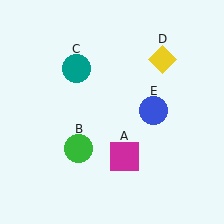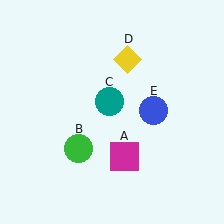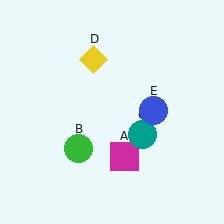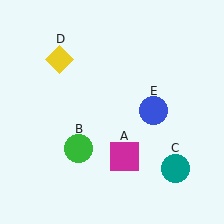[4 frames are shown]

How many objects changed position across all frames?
2 objects changed position: teal circle (object C), yellow diamond (object D).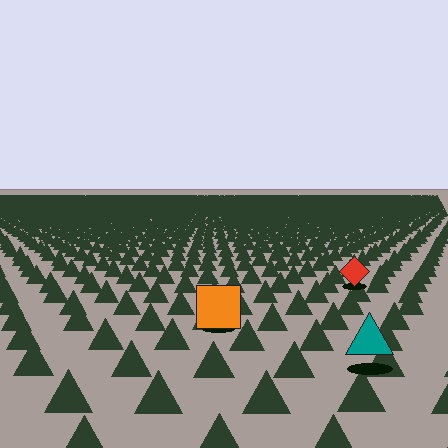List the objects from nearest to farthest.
From nearest to farthest: the teal triangle, the orange square, the red diamond.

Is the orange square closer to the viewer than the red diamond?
Yes. The orange square is closer — you can tell from the texture gradient: the ground texture is coarser near it.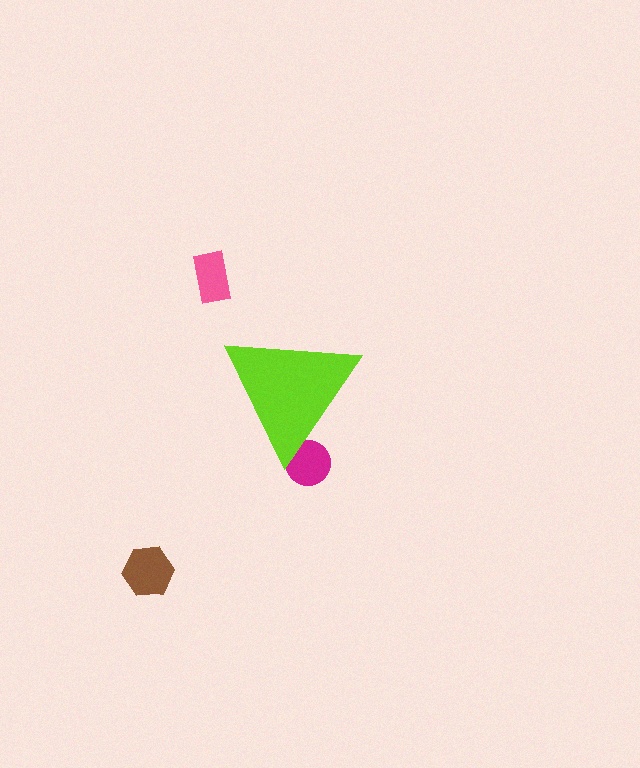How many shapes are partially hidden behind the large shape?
1 shape is partially hidden.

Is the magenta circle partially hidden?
Yes, the magenta circle is partially hidden behind the lime triangle.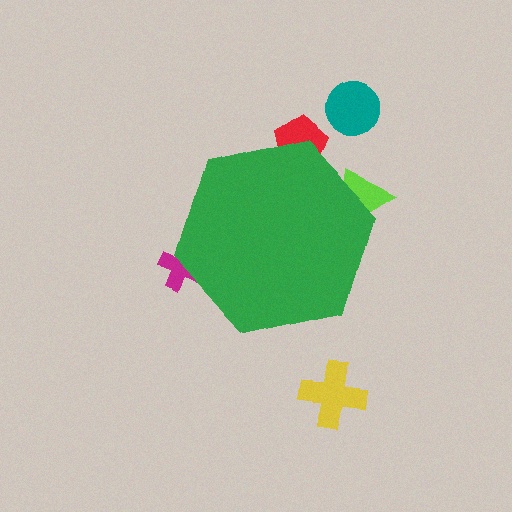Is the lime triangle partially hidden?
Yes, the lime triangle is partially hidden behind the green hexagon.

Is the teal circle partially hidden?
No, the teal circle is fully visible.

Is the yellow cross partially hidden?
No, the yellow cross is fully visible.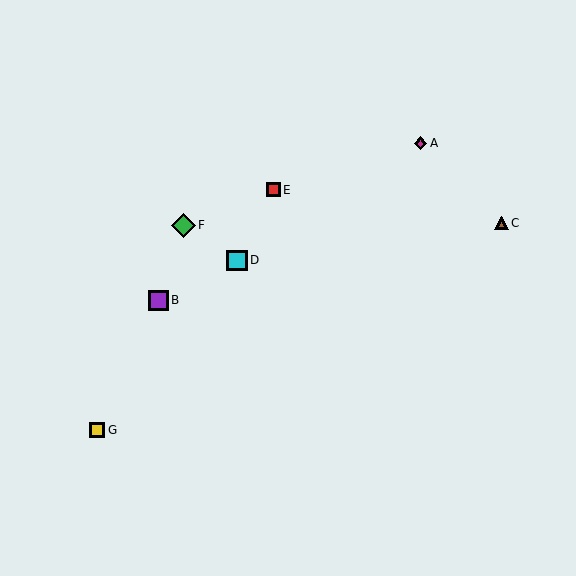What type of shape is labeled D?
Shape D is a cyan square.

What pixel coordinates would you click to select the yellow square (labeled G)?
Click at (97, 430) to select the yellow square G.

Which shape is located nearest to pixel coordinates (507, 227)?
The brown triangle (labeled C) at (502, 223) is nearest to that location.